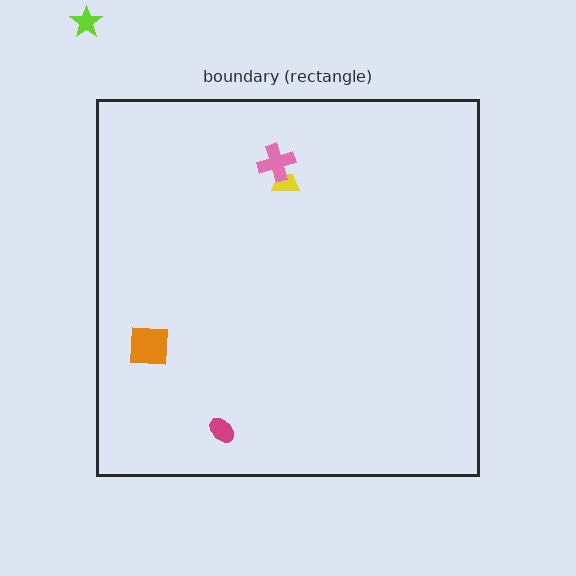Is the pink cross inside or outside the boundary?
Inside.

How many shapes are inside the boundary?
4 inside, 1 outside.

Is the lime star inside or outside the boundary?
Outside.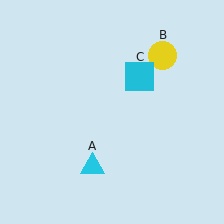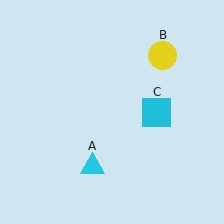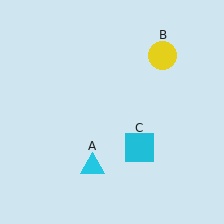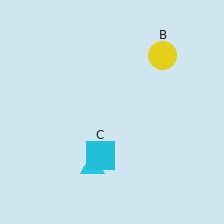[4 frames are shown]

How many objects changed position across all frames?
1 object changed position: cyan square (object C).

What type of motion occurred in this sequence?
The cyan square (object C) rotated clockwise around the center of the scene.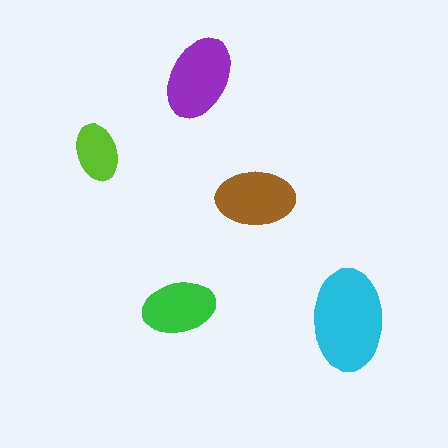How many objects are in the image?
There are 5 objects in the image.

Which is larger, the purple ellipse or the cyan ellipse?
The cyan one.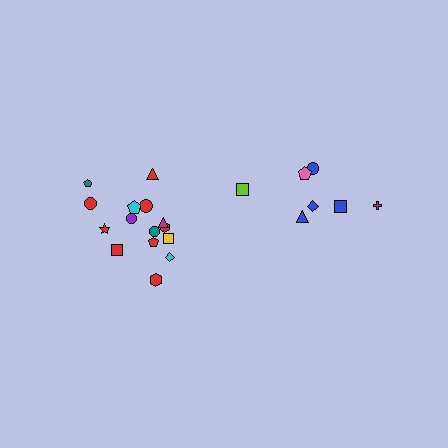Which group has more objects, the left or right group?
The left group.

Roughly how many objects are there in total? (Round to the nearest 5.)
Roughly 20 objects in total.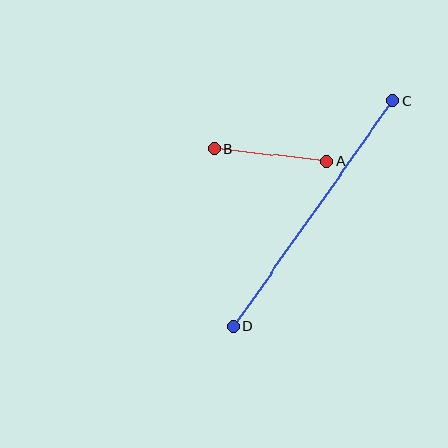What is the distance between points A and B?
The distance is approximately 113 pixels.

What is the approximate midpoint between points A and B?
The midpoint is at approximately (271, 155) pixels.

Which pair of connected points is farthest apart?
Points C and D are farthest apart.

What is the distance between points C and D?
The distance is approximately 276 pixels.